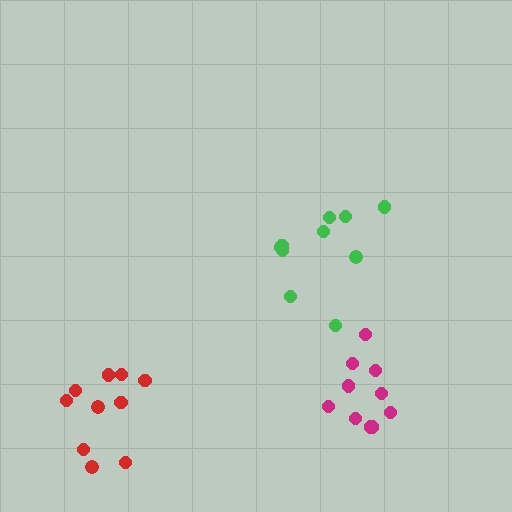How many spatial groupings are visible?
There are 3 spatial groupings.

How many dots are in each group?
Group 1: 10 dots, Group 2: 10 dots, Group 3: 10 dots (30 total).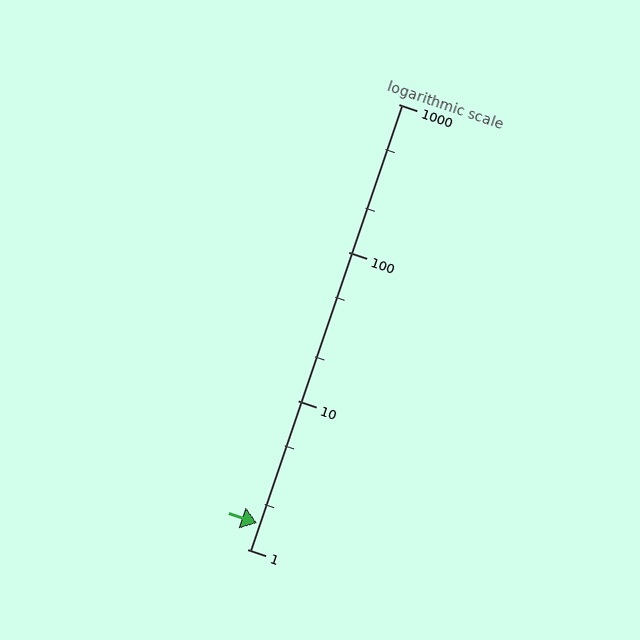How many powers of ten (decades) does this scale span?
The scale spans 3 decades, from 1 to 1000.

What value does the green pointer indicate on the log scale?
The pointer indicates approximately 1.5.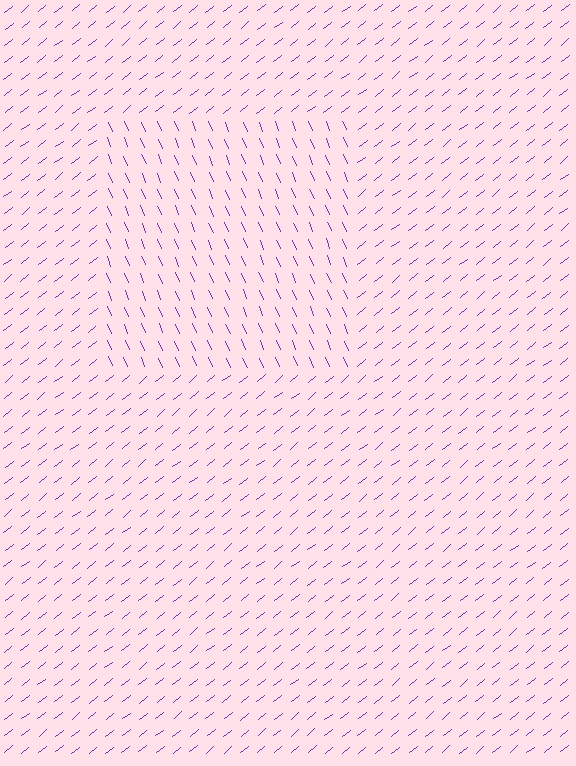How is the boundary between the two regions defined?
The boundary is defined purely by a change in line orientation (approximately 74 degrees difference). All lines are the same color and thickness.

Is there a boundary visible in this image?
Yes, there is a texture boundary formed by a change in line orientation.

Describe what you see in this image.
The image is filled with small purple line segments. A rectangle region in the image has lines oriented differently from the surrounding lines, creating a visible texture boundary.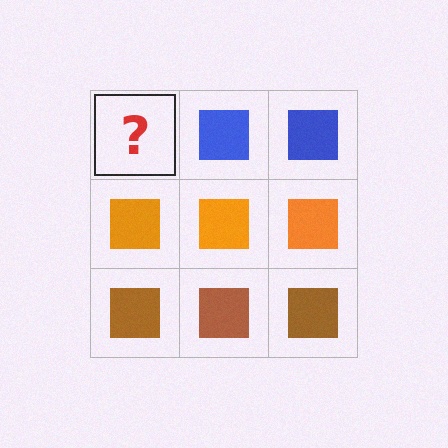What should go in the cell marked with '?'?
The missing cell should contain a blue square.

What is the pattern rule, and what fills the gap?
The rule is that each row has a consistent color. The gap should be filled with a blue square.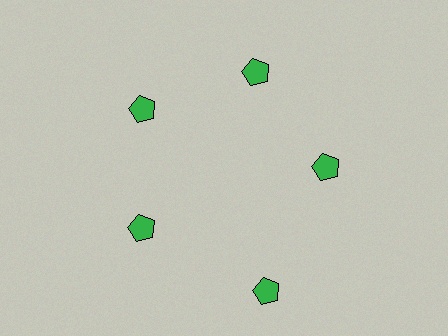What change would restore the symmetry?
The symmetry would be restored by moving it inward, back onto the ring so that all 5 pentagons sit at equal angles and equal distance from the center.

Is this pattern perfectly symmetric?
No. The 5 green pentagons are arranged in a ring, but one element near the 5 o'clock position is pushed outward from the center, breaking the 5-fold rotational symmetry.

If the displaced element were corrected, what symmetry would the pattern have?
It would have 5-fold rotational symmetry — the pattern would map onto itself every 72 degrees.